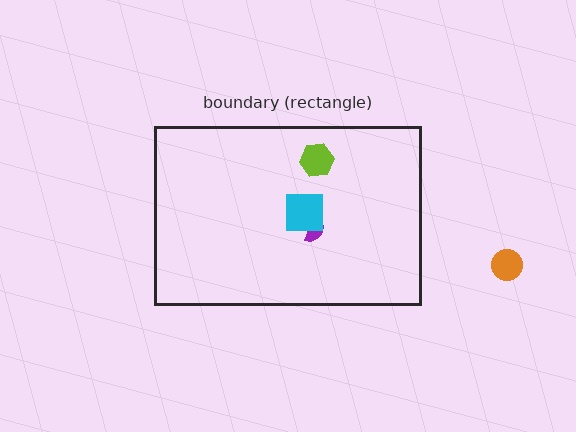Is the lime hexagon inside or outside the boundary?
Inside.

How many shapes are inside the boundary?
3 inside, 1 outside.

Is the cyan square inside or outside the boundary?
Inside.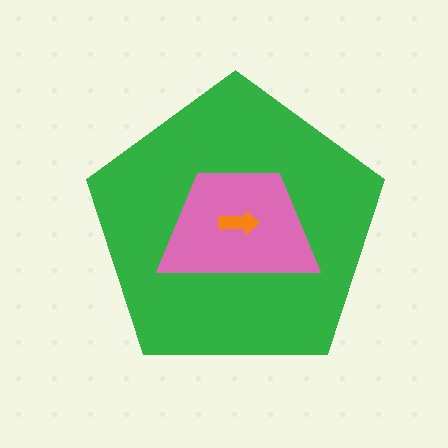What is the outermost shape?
The green pentagon.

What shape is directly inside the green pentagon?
The pink trapezoid.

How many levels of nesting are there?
3.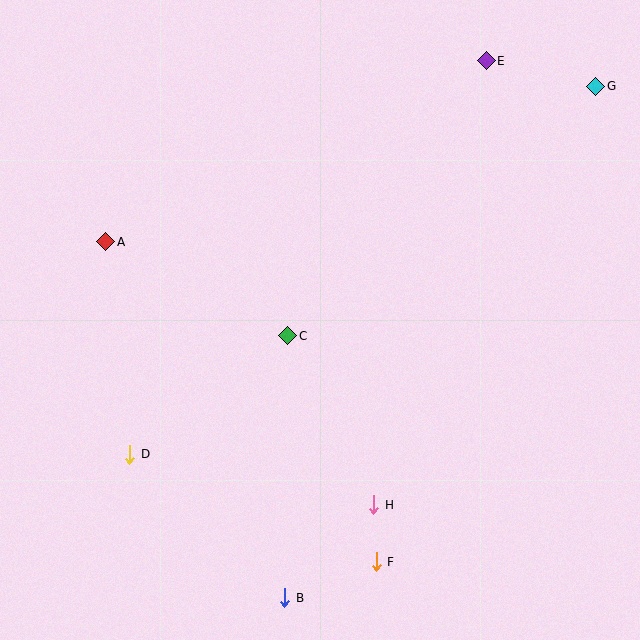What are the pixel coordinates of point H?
Point H is at (374, 505).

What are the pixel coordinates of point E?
Point E is at (486, 61).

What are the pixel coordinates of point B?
Point B is at (285, 598).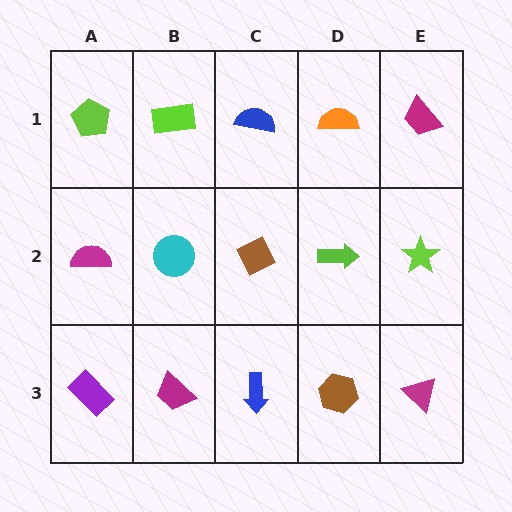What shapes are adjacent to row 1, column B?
A cyan circle (row 2, column B), a lime pentagon (row 1, column A), a blue semicircle (row 1, column C).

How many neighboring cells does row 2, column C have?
4.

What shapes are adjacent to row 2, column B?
A lime rectangle (row 1, column B), a magenta trapezoid (row 3, column B), a magenta semicircle (row 2, column A), a brown diamond (row 2, column C).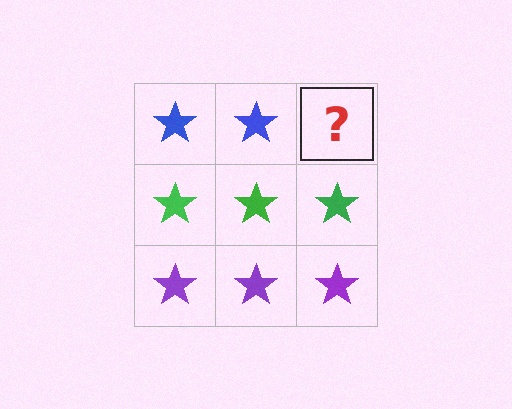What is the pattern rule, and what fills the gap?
The rule is that each row has a consistent color. The gap should be filled with a blue star.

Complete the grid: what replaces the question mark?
The question mark should be replaced with a blue star.